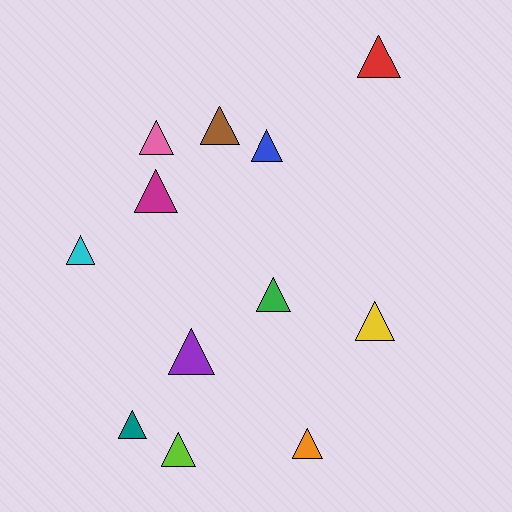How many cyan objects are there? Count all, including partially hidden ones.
There is 1 cyan object.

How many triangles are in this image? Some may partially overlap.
There are 12 triangles.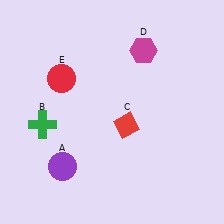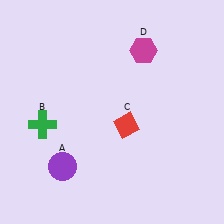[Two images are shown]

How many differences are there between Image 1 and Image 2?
There is 1 difference between the two images.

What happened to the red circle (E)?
The red circle (E) was removed in Image 2. It was in the top-left area of Image 1.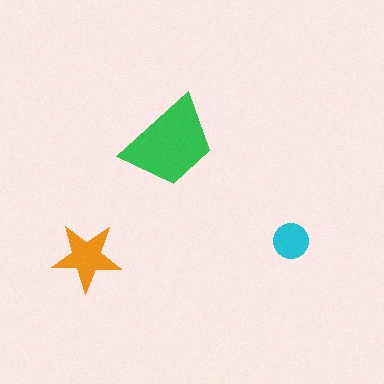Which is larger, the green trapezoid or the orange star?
The green trapezoid.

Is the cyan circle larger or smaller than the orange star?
Smaller.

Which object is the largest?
The green trapezoid.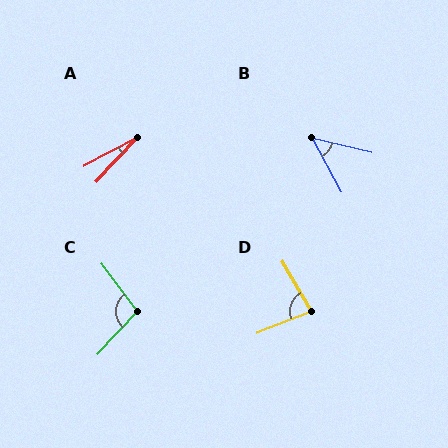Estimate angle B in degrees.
Approximately 48 degrees.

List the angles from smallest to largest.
A (19°), B (48°), D (81°), C (100°).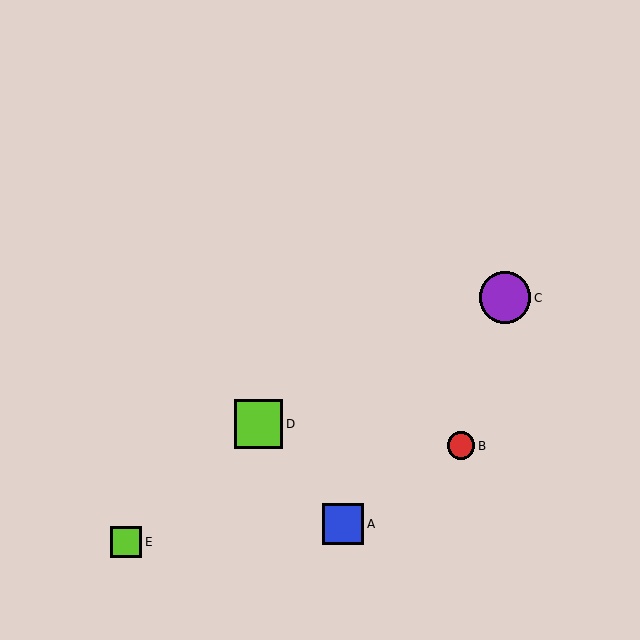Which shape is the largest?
The purple circle (labeled C) is the largest.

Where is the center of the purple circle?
The center of the purple circle is at (505, 298).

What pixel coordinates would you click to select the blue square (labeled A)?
Click at (343, 524) to select the blue square A.